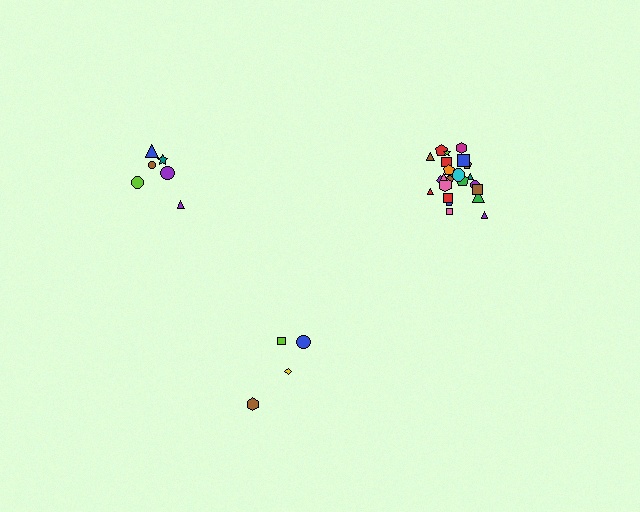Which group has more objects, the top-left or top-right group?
The top-right group.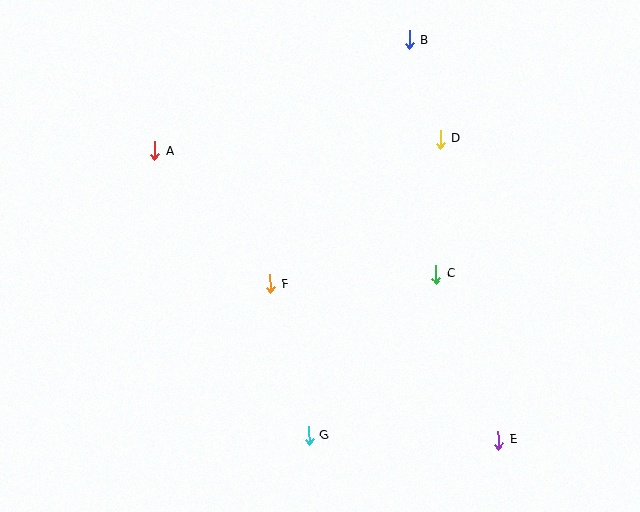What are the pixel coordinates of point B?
Point B is at (409, 40).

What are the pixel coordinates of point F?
Point F is at (270, 284).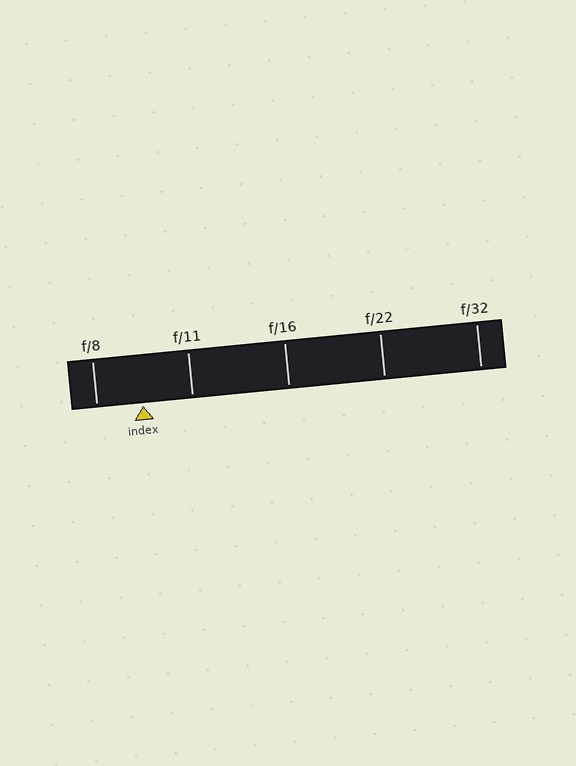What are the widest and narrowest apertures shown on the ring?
The widest aperture shown is f/8 and the narrowest is f/32.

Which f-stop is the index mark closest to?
The index mark is closest to f/8.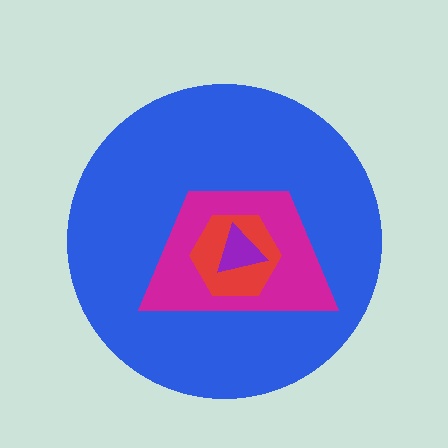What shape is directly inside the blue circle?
The magenta trapezoid.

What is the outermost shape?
The blue circle.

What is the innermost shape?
The purple triangle.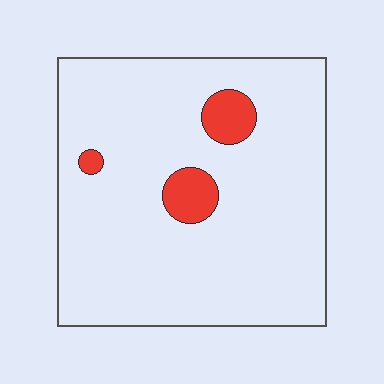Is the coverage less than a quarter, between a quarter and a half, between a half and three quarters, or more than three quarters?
Less than a quarter.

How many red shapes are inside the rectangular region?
3.